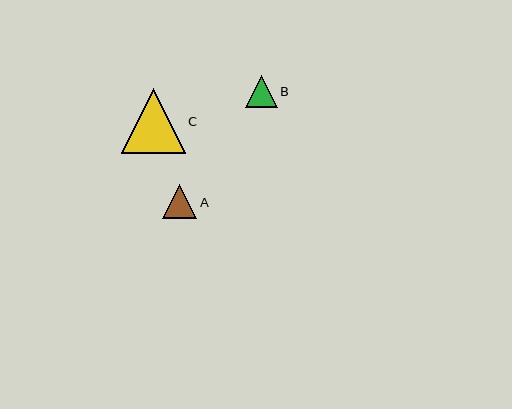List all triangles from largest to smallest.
From largest to smallest: C, A, B.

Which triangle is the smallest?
Triangle B is the smallest with a size of approximately 32 pixels.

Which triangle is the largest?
Triangle C is the largest with a size of approximately 64 pixels.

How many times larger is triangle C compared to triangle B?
Triangle C is approximately 2.0 times the size of triangle B.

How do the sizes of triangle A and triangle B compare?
Triangle A and triangle B are approximately the same size.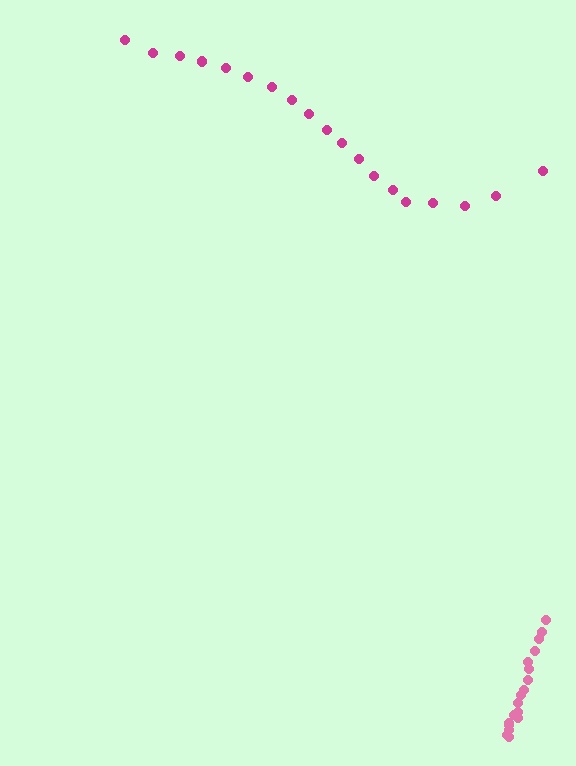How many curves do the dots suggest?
There are 2 distinct paths.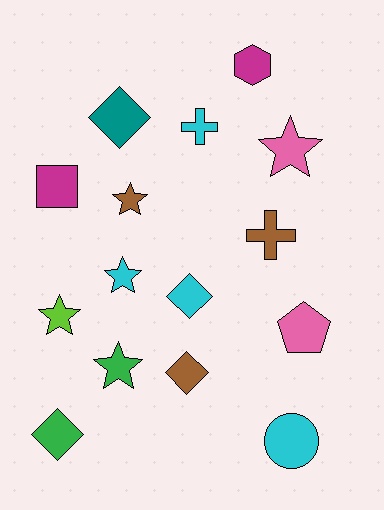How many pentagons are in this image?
There is 1 pentagon.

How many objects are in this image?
There are 15 objects.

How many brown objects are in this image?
There are 3 brown objects.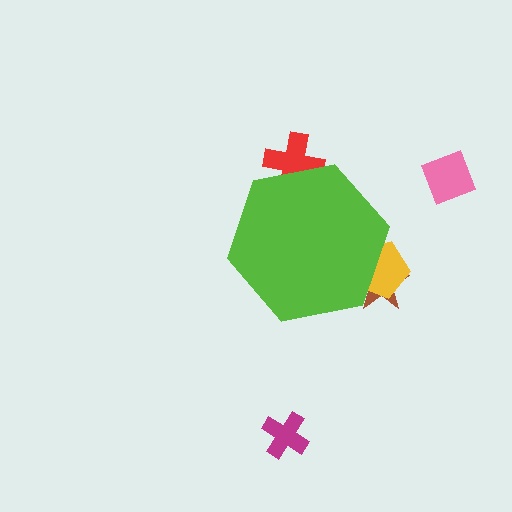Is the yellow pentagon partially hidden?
Yes, the yellow pentagon is partially hidden behind the lime hexagon.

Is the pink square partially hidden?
No, the pink square is fully visible.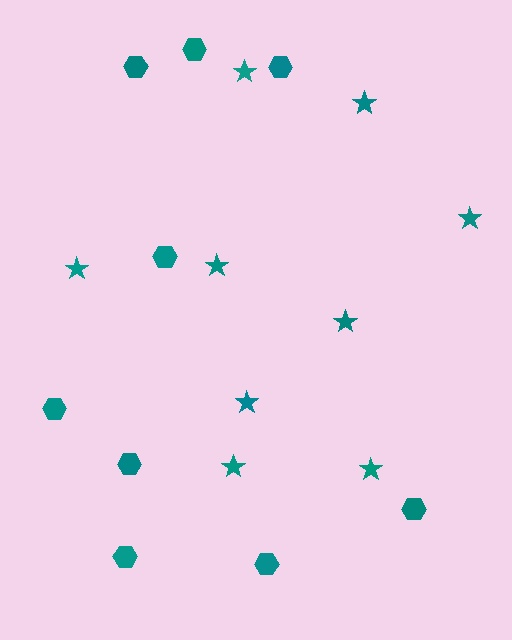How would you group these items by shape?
There are 2 groups: one group of stars (9) and one group of hexagons (9).